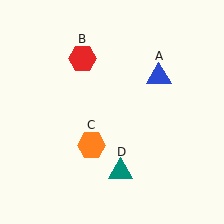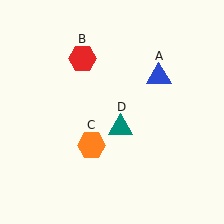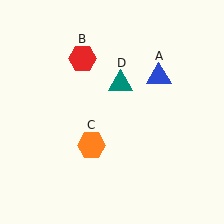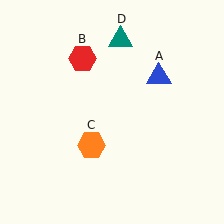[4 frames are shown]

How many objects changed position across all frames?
1 object changed position: teal triangle (object D).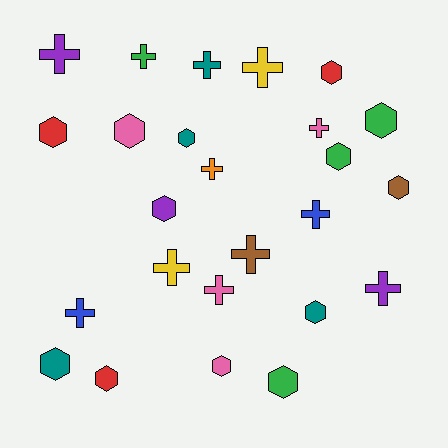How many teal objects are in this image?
There are 4 teal objects.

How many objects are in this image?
There are 25 objects.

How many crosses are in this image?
There are 12 crosses.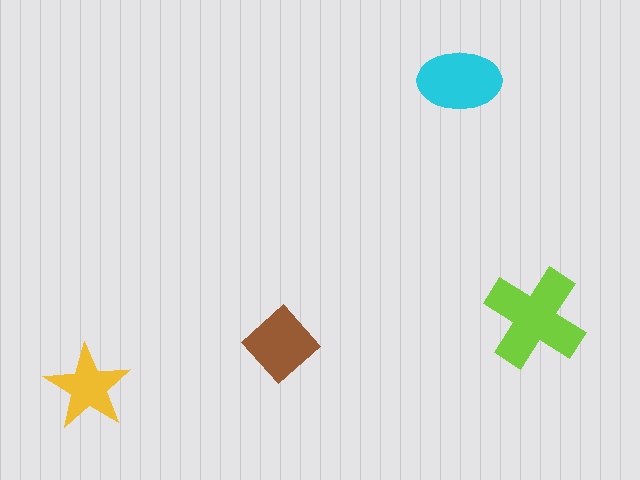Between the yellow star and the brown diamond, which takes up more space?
The brown diamond.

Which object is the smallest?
The yellow star.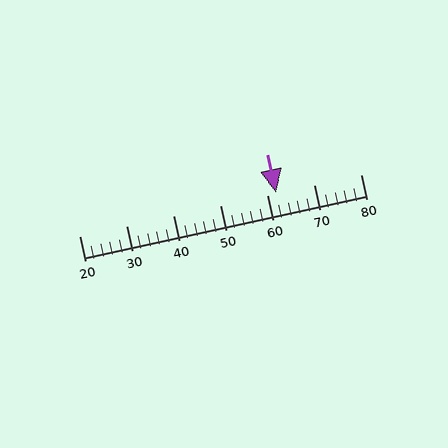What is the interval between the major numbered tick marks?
The major tick marks are spaced 10 units apart.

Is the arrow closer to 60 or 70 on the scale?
The arrow is closer to 60.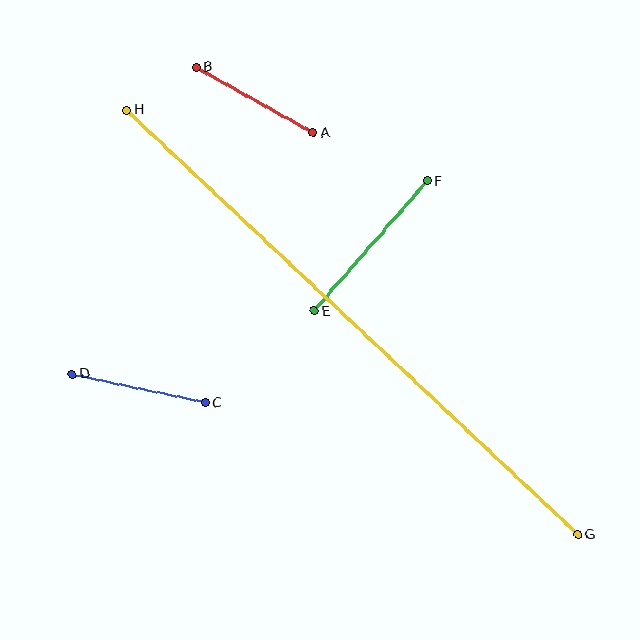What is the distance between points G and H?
The distance is approximately 619 pixels.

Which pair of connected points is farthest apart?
Points G and H are farthest apart.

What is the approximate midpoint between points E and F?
The midpoint is at approximately (371, 246) pixels.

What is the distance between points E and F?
The distance is approximately 172 pixels.